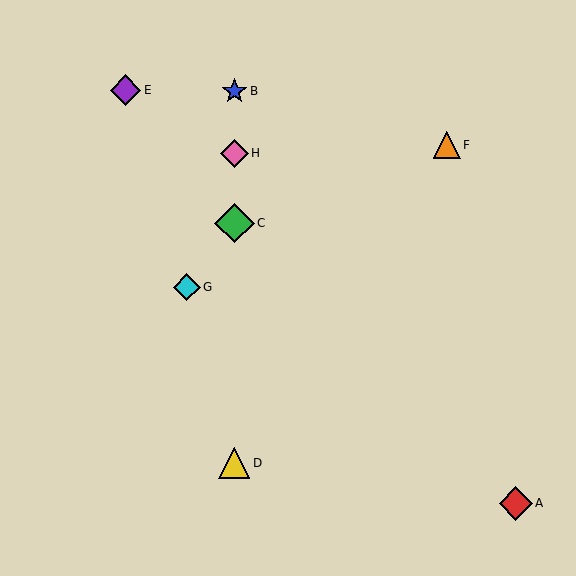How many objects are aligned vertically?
4 objects (B, C, D, H) are aligned vertically.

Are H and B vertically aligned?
Yes, both are at x≈234.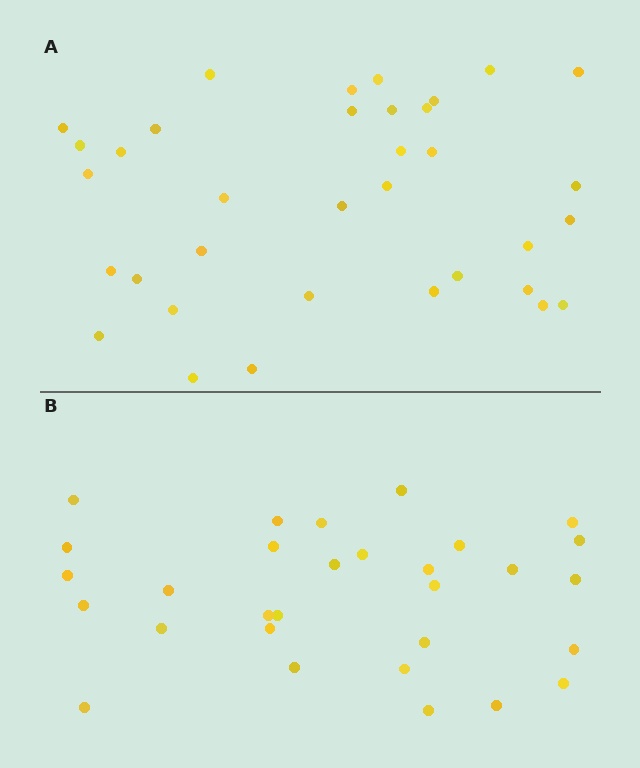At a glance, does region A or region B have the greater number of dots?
Region A (the top region) has more dots.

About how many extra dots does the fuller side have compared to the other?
Region A has about 5 more dots than region B.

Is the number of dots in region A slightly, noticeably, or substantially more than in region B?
Region A has only slightly more — the two regions are fairly close. The ratio is roughly 1.2 to 1.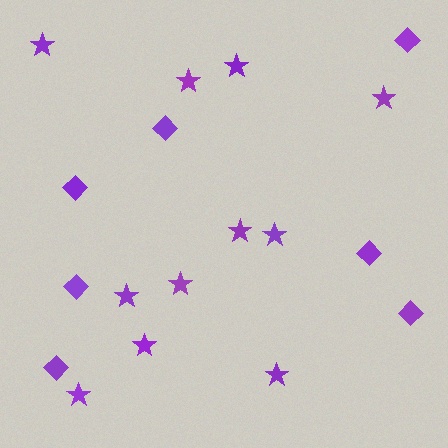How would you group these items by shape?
There are 2 groups: one group of stars (11) and one group of diamonds (7).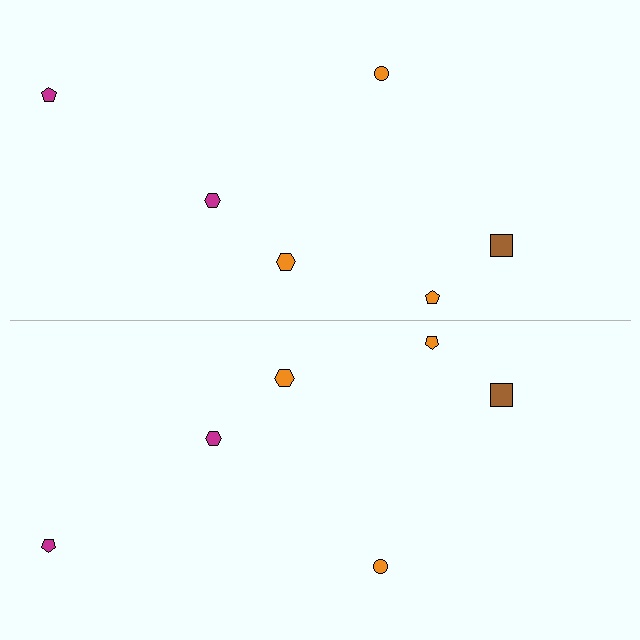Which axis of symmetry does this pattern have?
The pattern has a horizontal axis of symmetry running through the center of the image.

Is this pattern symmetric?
Yes, this pattern has bilateral (reflection) symmetry.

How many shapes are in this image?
There are 12 shapes in this image.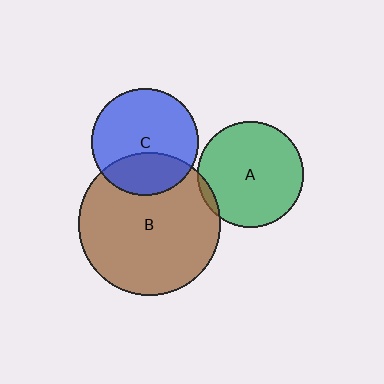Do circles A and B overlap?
Yes.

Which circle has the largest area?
Circle B (brown).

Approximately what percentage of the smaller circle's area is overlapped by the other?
Approximately 5%.